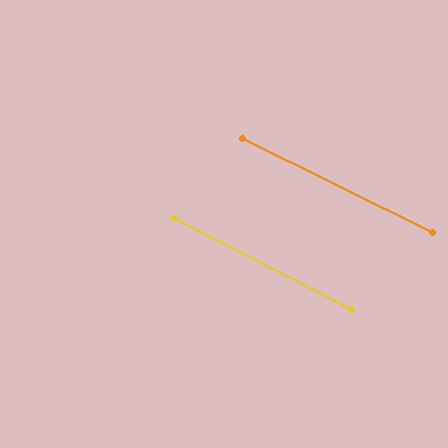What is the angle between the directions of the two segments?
Approximately 1 degree.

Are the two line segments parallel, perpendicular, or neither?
Parallel — their directions differ by only 0.7°.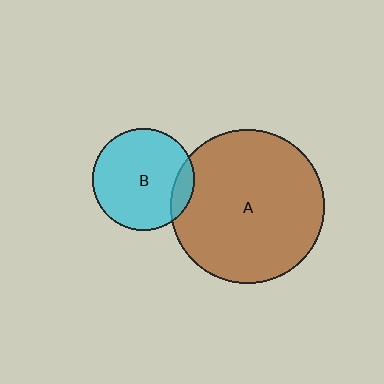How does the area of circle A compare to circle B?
Approximately 2.3 times.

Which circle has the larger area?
Circle A (brown).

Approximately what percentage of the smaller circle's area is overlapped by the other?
Approximately 10%.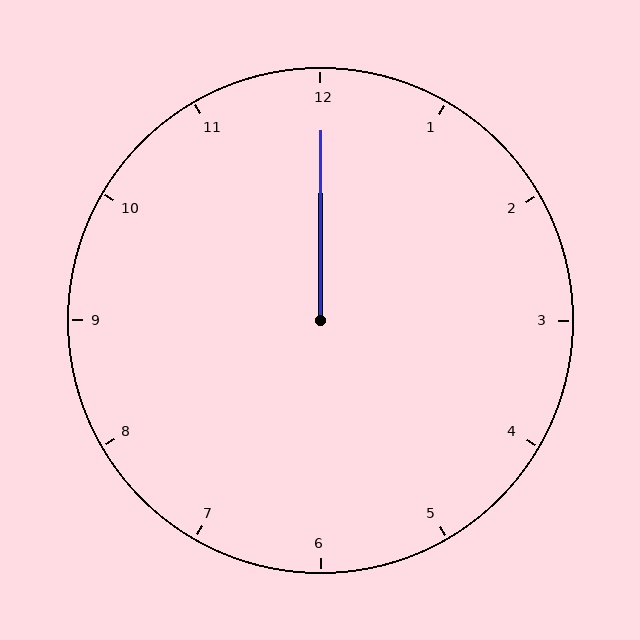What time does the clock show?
12:00.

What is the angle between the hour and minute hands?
Approximately 0 degrees.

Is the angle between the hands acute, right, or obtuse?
It is acute.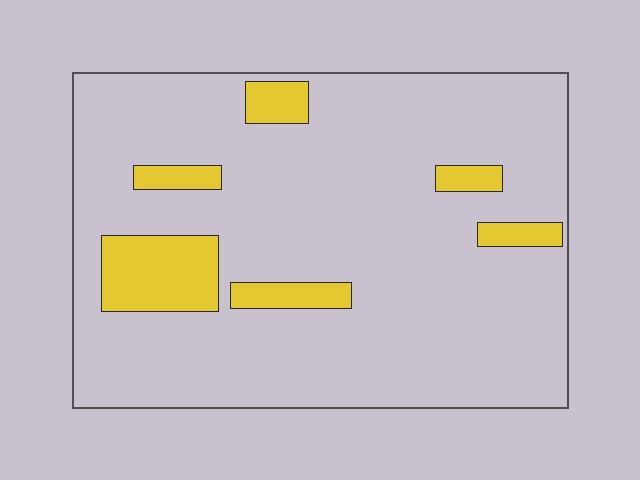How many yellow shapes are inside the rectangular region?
6.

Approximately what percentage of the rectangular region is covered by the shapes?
Approximately 15%.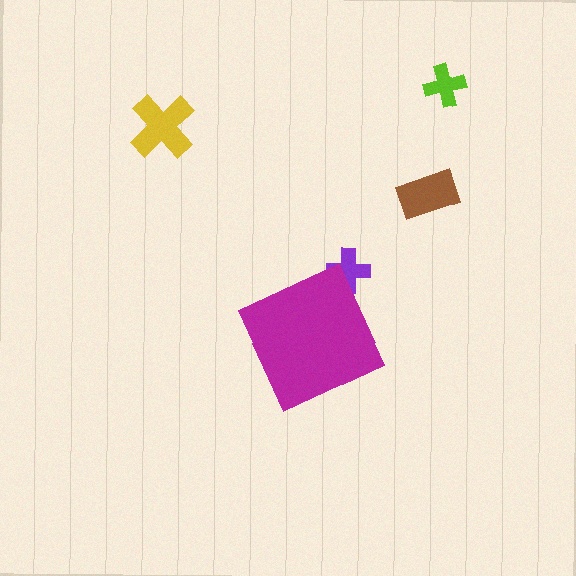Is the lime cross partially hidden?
No, the lime cross is fully visible.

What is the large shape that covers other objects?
A magenta diamond.